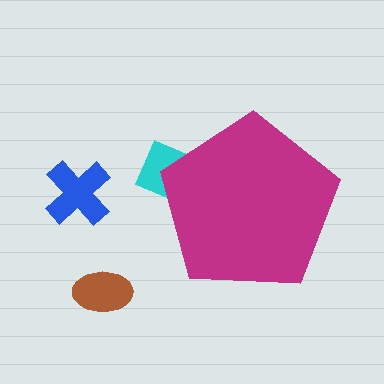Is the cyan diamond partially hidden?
Yes, the cyan diamond is partially hidden behind the magenta pentagon.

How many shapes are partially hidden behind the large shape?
1 shape is partially hidden.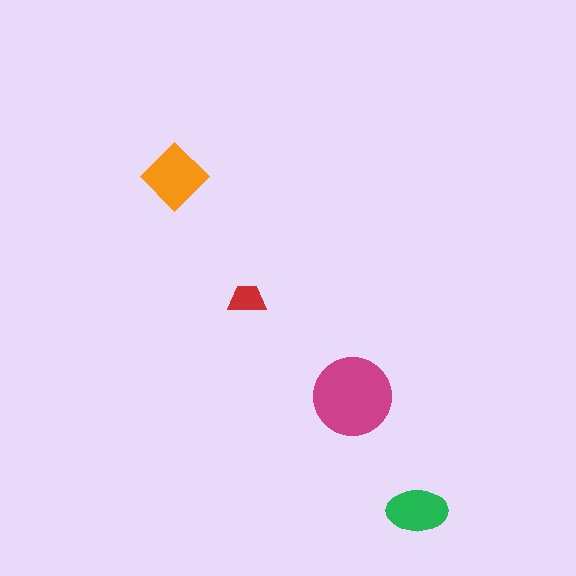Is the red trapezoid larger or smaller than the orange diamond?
Smaller.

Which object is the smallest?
The red trapezoid.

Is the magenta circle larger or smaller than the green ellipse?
Larger.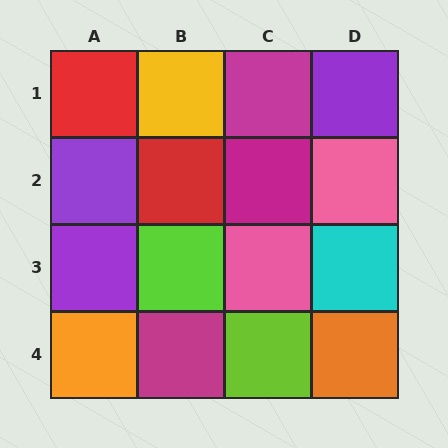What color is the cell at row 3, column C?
Pink.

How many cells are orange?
2 cells are orange.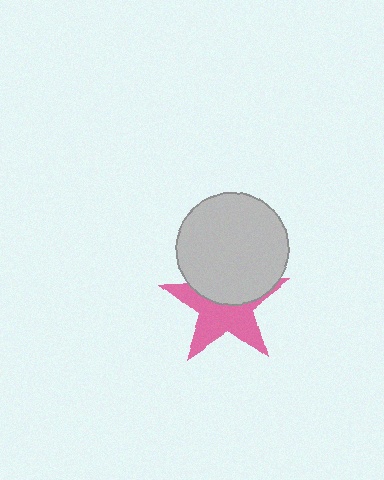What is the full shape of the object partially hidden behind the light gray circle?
The partially hidden object is a pink star.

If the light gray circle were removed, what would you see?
You would see the complete pink star.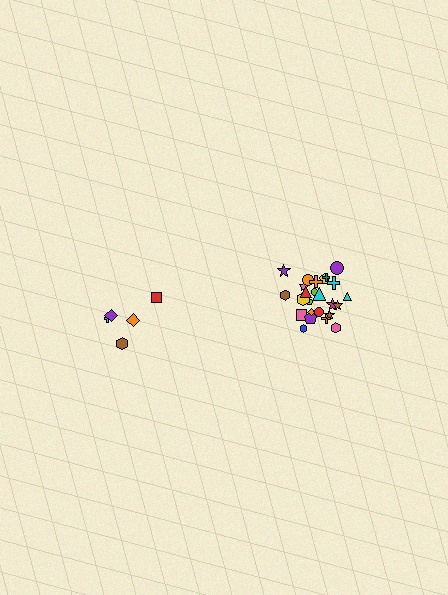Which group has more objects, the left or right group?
The right group.